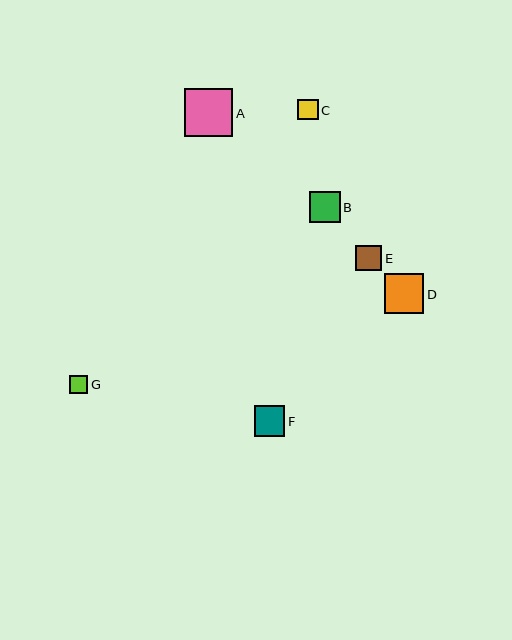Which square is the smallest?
Square G is the smallest with a size of approximately 18 pixels.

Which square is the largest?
Square A is the largest with a size of approximately 48 pixels.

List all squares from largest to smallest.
From largest to smallest: A, D, B, F, E, C, G.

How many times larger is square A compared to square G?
Square A is approximately 2.6 times the size of square G.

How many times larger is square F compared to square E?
Square F is approximately 1.2 times the size of square E.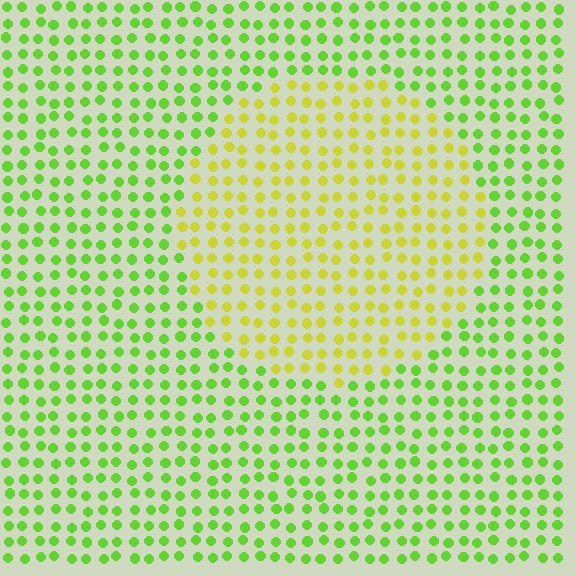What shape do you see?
I see a circle.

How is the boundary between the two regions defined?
The boundary is defined purely by a slight shift in hue (about 39 degrees). Spacing, size, and orientation are identical on both sides.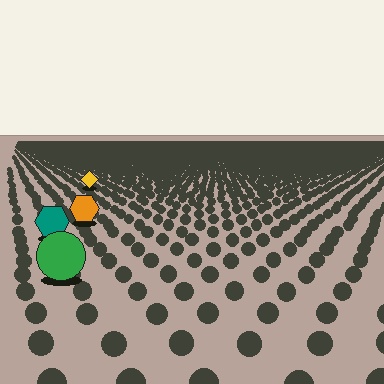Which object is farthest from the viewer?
The yellow diamond is farthest from the viewer. It appears smaller and the ground texture around it is denser.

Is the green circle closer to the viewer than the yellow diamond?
Yes. The green circle is closer — you can tell from the texture gradient: the ground texture is coarser near it.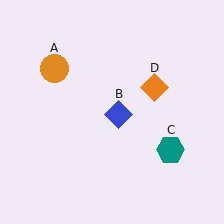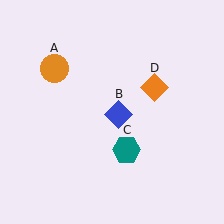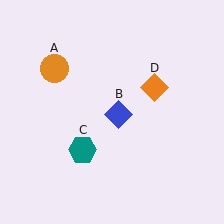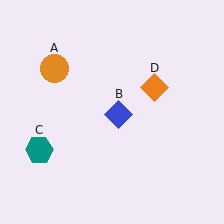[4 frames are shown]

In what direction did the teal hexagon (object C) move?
The teal hexagon (object C) moved left.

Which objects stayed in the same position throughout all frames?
Orange circle (object A) and blue diamond (object B) and orange diamond (object D) remained stationary.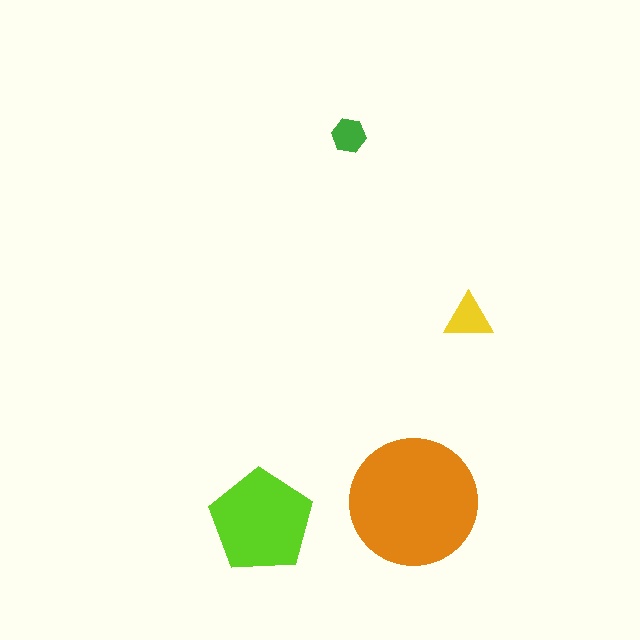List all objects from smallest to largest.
The green hexagon, the yellow triangle, the lime pentagon, the orange circle.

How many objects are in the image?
There are 4 objects in the image.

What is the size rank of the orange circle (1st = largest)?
1st.